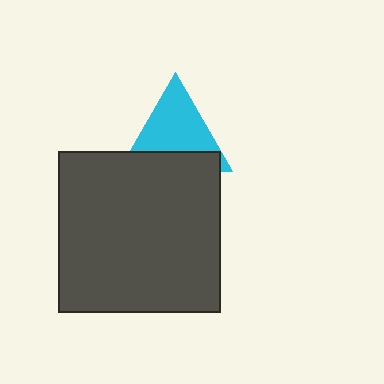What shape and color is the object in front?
The object in front is a dark gray square.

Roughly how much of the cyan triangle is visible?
Most of it is visible (roughly 66%).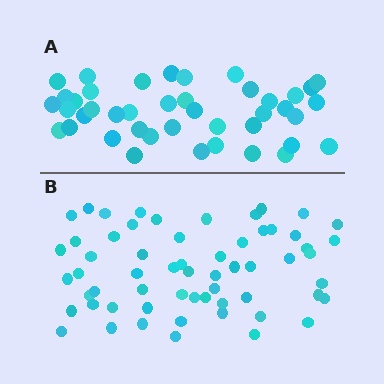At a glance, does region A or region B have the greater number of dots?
Region B (the bottom region) has more dots.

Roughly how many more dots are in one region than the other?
Region B has approximately 20 more dots than region A.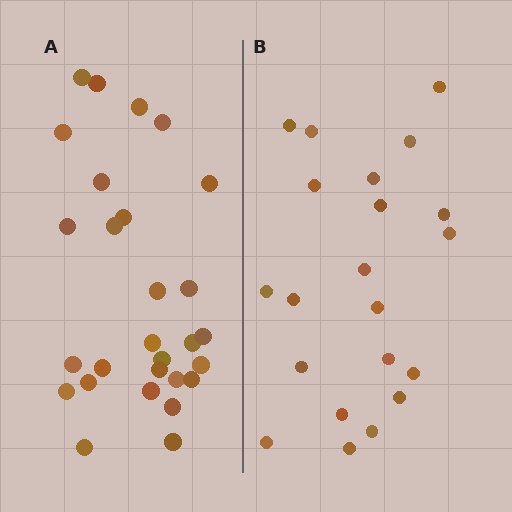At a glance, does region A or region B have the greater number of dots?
Region A (the left region) has more dots.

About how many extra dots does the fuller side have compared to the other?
Region A has roughly 8 or so more dots than region B.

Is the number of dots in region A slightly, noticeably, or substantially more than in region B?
Region A has noticeably more, but not dramatically so. The ratio is roughly 1.3 to 1.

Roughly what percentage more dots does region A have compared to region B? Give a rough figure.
About 35% more.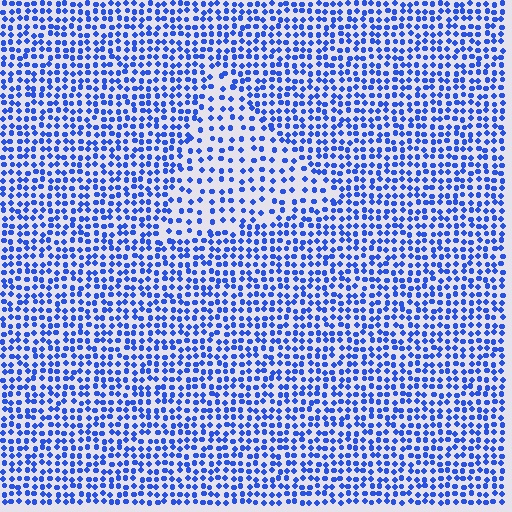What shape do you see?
I see a triangle.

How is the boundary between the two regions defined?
The boundary is defined by a change in element density (approximately 1.8x ratio). All elements are the same color, size, and shape.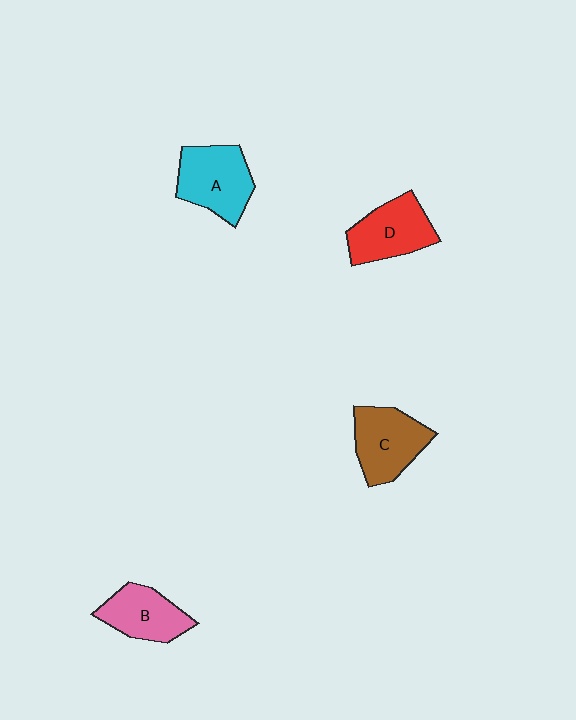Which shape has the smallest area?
Shape B (pink).